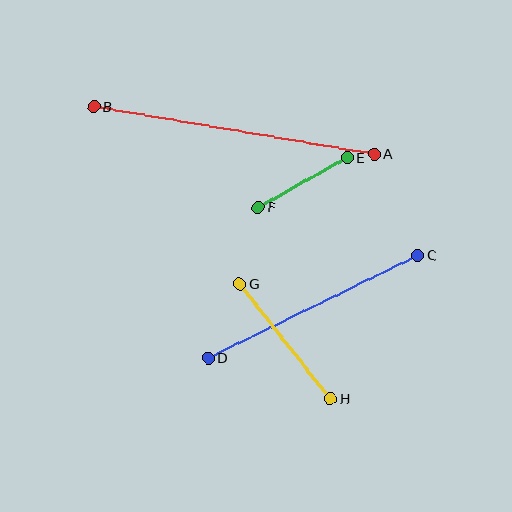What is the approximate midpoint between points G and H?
The midpoint is at approximately (285, 341) pixels.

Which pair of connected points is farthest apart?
Points A and B are farthest apart.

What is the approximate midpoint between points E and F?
The midpoint is at approximately (303, 182) pixels.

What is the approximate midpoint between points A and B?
The midpoint is at approximately (234, 130) pixels.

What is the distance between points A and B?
The distance is approximately 284 pixels.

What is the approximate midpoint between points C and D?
The midpoint is at approximately (313, 307) pixels.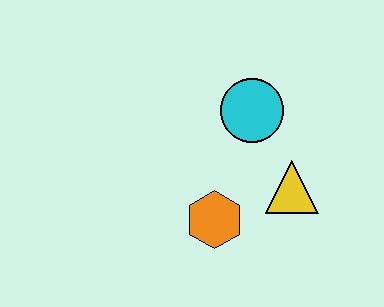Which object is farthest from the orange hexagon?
The cyan circle is farthest from the orange hexagon.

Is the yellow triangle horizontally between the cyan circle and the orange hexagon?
No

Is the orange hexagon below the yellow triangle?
Yes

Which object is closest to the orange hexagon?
The yellow triangle is closest to the orange hexagon.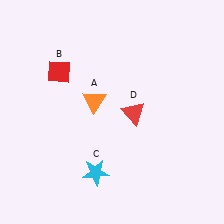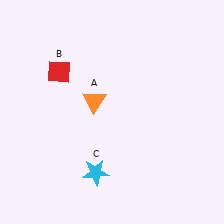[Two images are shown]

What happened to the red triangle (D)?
The red triangle (D) was removed in Image 2. It was in the bottom-right area of Image 1.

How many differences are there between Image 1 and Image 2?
There is 1 difference between the two images.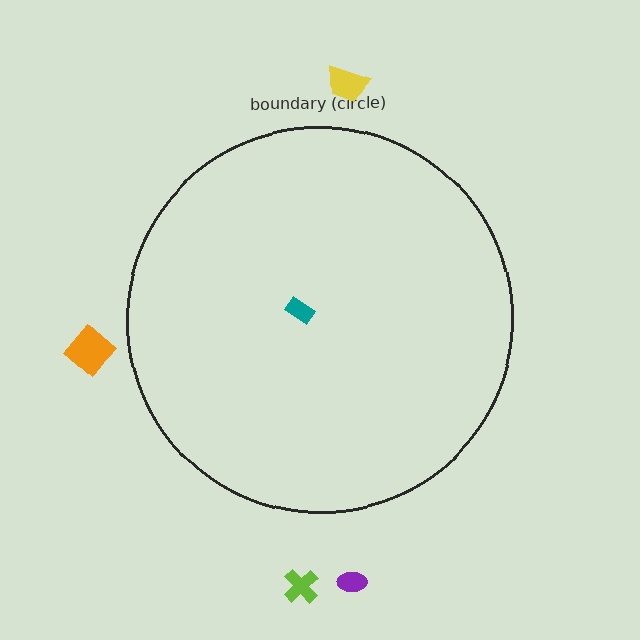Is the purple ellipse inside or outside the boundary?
Outside.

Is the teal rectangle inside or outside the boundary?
Inside.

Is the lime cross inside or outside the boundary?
Outside.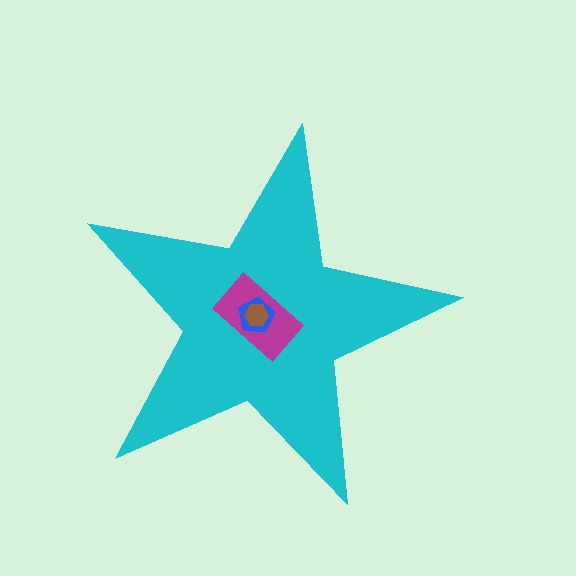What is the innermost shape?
The brown hexagon.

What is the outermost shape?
The cyan star.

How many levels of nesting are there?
4.